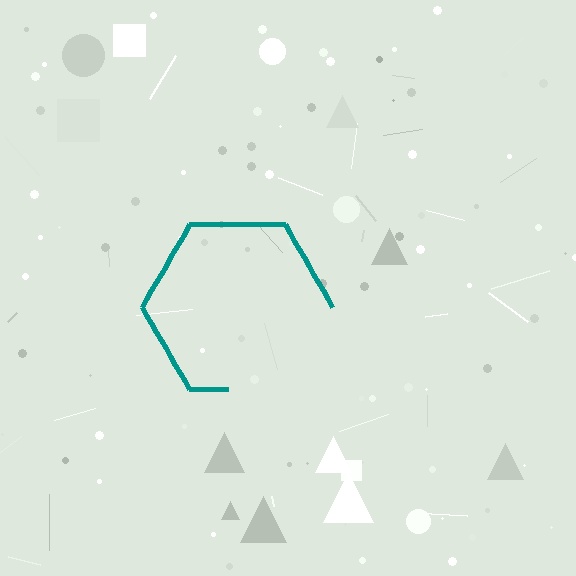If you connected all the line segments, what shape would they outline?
They would outline a hexagon.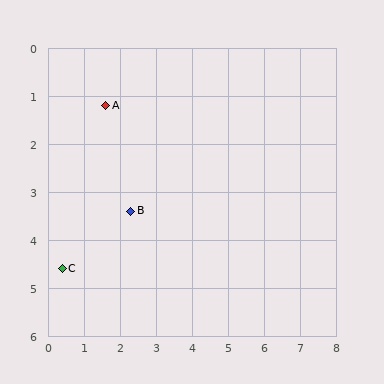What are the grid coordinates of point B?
Point B is at approximately (2.3, 3.4).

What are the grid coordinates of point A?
Point A is at approximately (1.6, 1.2).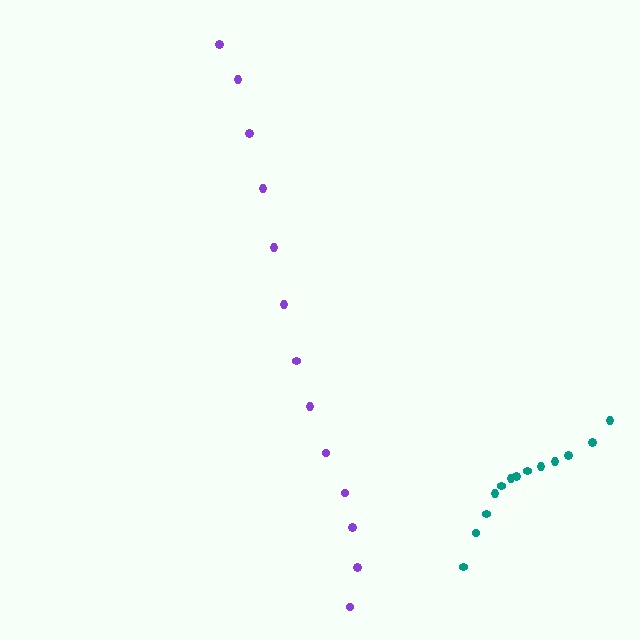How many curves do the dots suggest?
There are 2 distinct paths.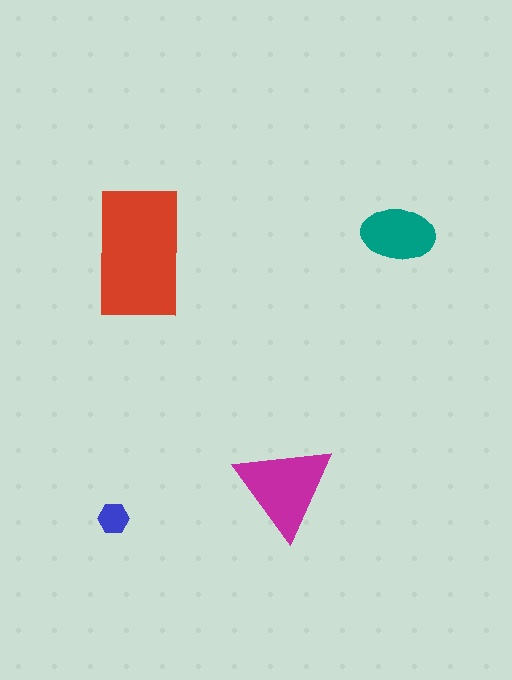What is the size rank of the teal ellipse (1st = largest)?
3rd.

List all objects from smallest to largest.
The blue hexagon, the teal ellipse, the magenta triangle, the red rectangle.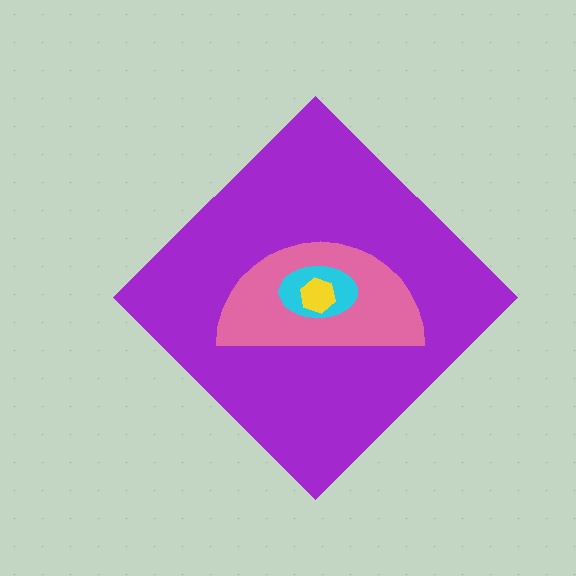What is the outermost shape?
The purple diamond.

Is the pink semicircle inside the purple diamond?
Yes.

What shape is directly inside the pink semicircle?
The cyan ellipse.